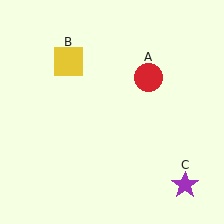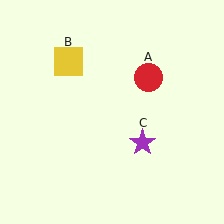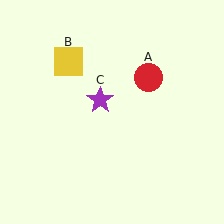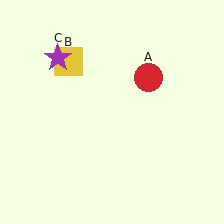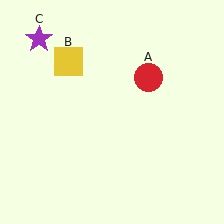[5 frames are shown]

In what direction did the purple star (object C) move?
The purple star (object C) moved up and to the left.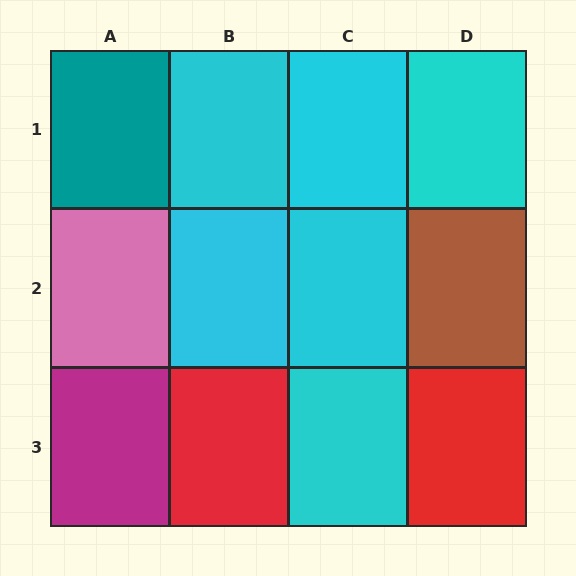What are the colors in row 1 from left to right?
Teal, cyan, cyan, cyan.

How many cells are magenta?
1 cell is magenta.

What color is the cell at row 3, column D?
Red.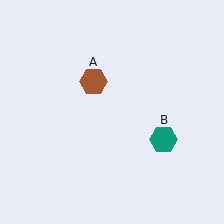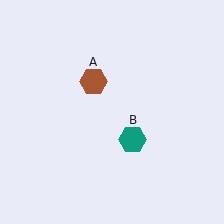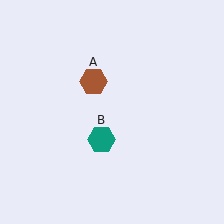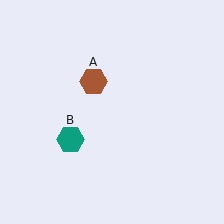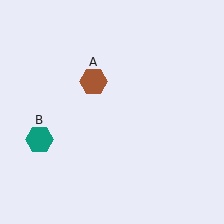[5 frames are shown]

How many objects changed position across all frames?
1 object changed position: teal hexagon (object B).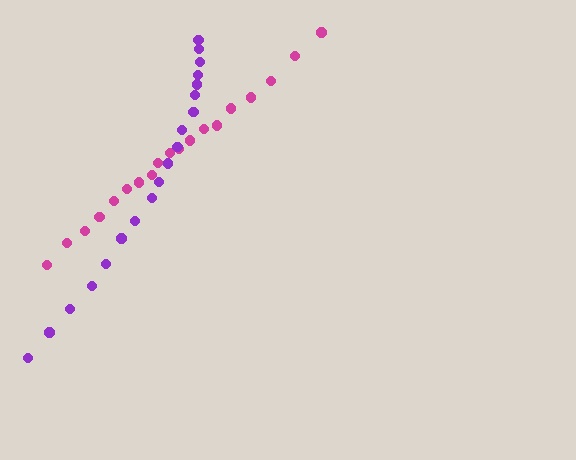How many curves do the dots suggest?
There are 2 distinct paths.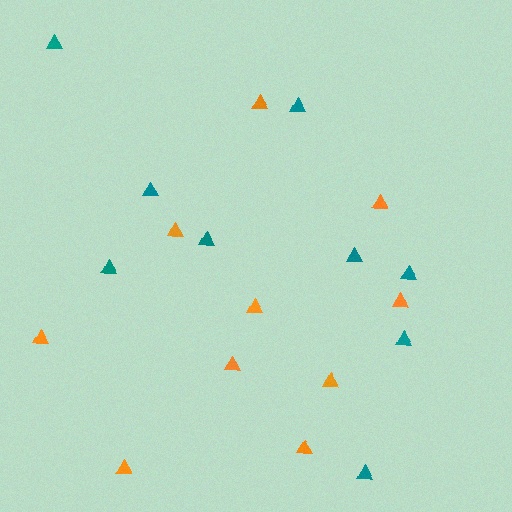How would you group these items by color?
There are 2 groups: one group of teal triangles (9) and one group of orange triangles (10).